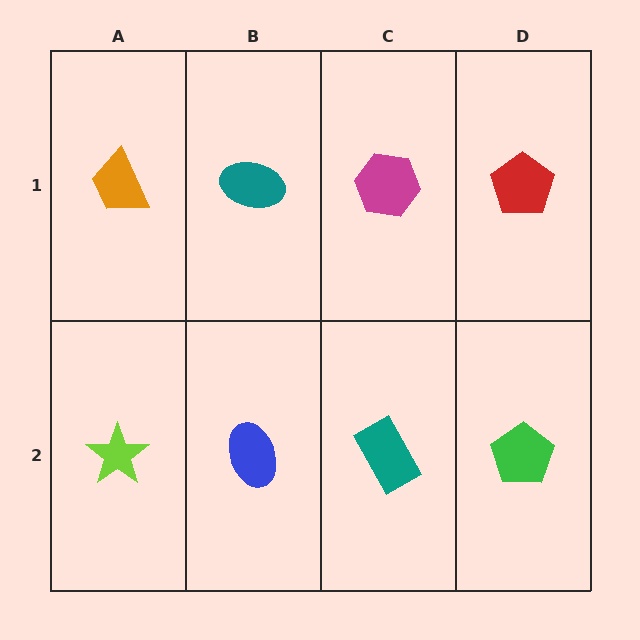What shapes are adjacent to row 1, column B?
A blue ellipse (row 2, column B), an orange trapezoid (row 1, column A), a magenta hexagon (row 1, column C).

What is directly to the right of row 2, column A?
A blue ellipse.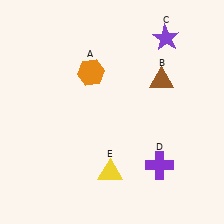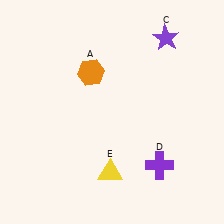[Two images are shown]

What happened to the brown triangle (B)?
The brown triangle (B) was removed in Image 2. It was in the top-right area of Image 1.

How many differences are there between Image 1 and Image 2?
There is 1 difference between the two images.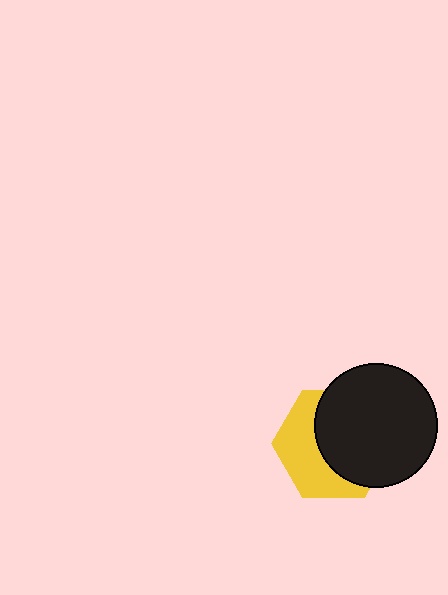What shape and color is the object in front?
The object in front is a black circle.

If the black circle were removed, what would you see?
You would see the complete yellow hexagon.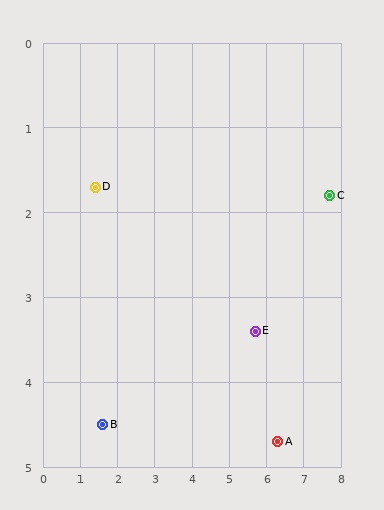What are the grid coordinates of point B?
Point B is at approximately (1.6, 4.5).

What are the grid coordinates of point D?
Point D is at approximately (1.4, 1.7).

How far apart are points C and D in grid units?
Points C and D are about 6.3 grid units apart.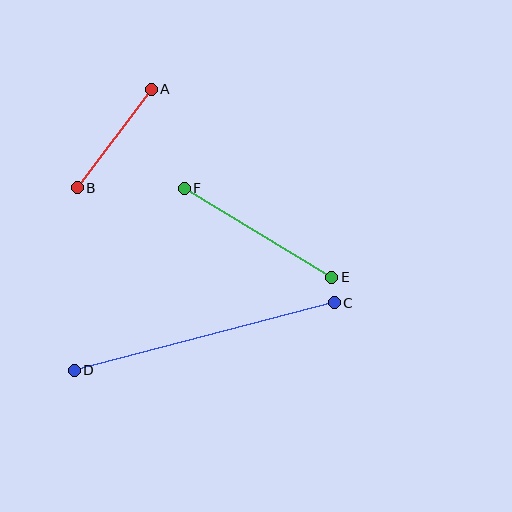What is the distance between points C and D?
The distance is approximately 269 pixels.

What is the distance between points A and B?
The distance is approximately 123 pixels.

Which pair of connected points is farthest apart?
Points C and D are farthest apart.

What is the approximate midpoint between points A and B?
The midpoint is at approximately (114, 138) pixels.